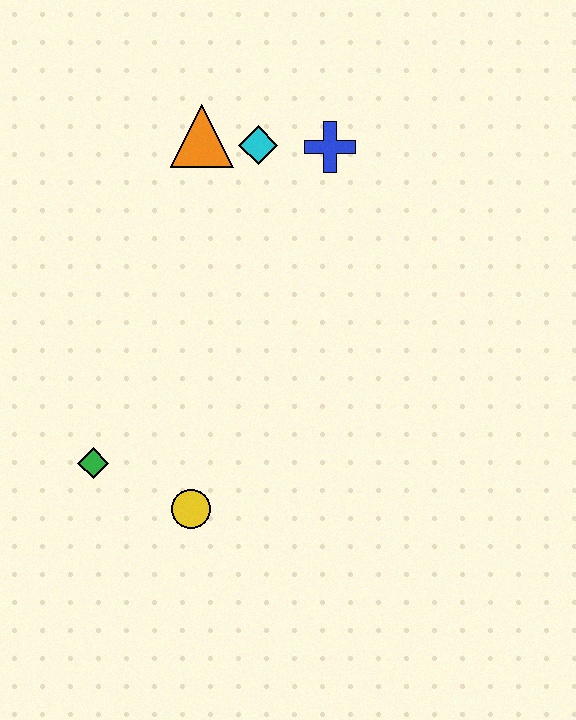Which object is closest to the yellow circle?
The green diamond is closest to the yellow circle.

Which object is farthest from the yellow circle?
The blue cross is farthest from the yellow circle.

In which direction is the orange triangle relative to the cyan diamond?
The orange triangle is to the left of the cyan diamond.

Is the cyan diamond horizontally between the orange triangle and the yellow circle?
No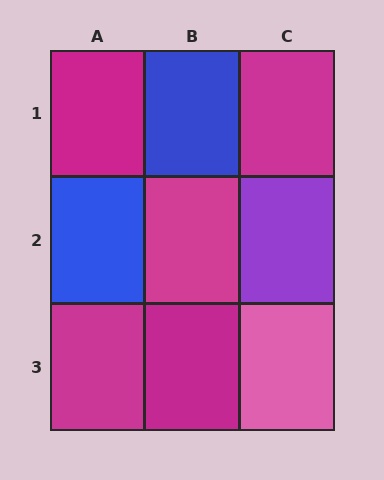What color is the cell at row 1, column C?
Magenta.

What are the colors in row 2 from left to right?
Blue, magenta, purple.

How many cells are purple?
1 cell is purple.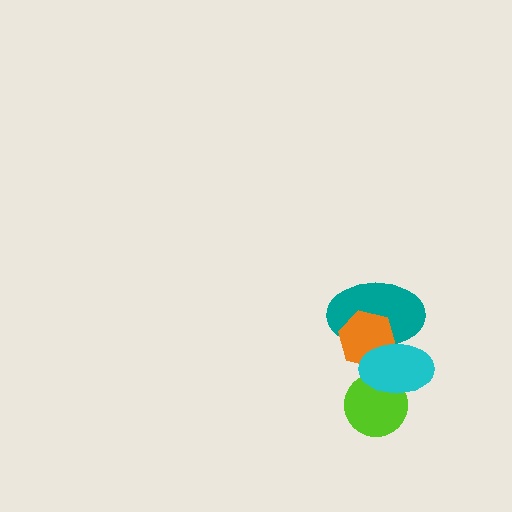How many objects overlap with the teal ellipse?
2 objects overlap with the teal ellipse.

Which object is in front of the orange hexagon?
The cyan ellipse is in front of the orange hexagon.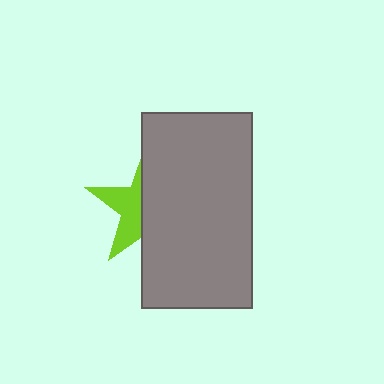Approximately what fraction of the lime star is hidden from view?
Roughly 59% of the lime star is hidden behind the gray rectangle.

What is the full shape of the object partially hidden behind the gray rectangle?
The partially hidden object is a lime star.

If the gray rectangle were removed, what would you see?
You would see the complete lime star.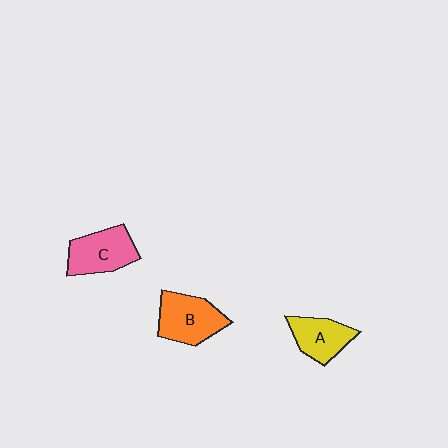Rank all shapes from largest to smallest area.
From largest to smallest: B (orange), C (pink), A (yellow).